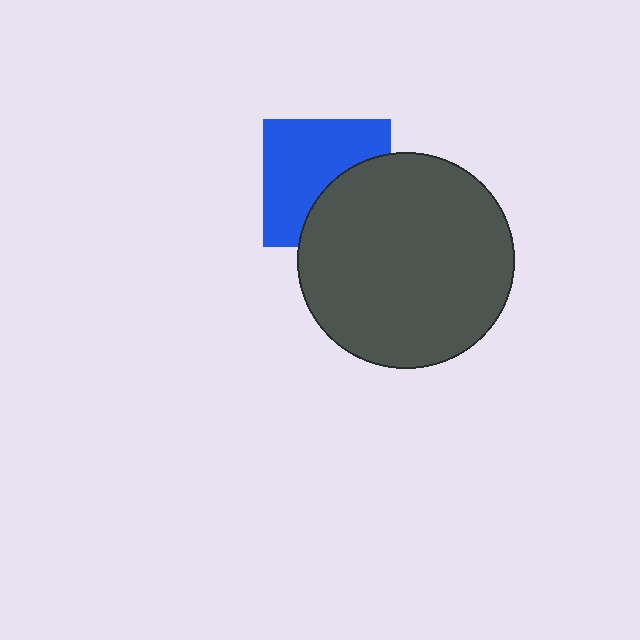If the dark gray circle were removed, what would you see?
You would see the complete blue square.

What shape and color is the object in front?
The object in front is a dark gray circle.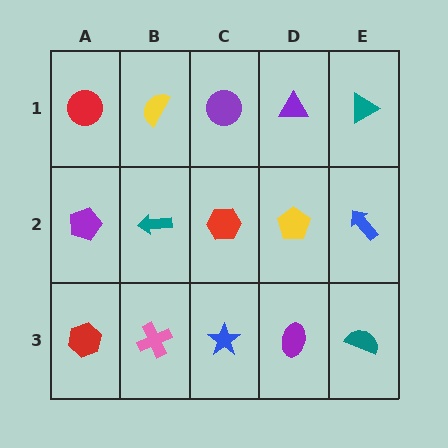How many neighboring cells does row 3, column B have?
3.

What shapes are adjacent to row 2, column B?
A yellow semicircle (row 1, column B), a pink cross (row 3, column B), a purple pentagon (row 2, column A), a red hexagon (row 2, column C).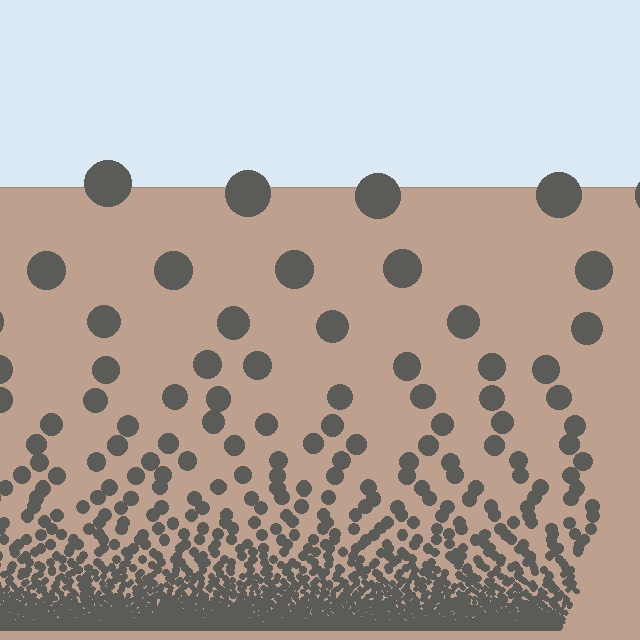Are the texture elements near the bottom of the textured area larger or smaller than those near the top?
Smaller. The gradient is inverted — elements near the bottom are smaller and denser.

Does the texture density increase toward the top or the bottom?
Density increases toward the bottom.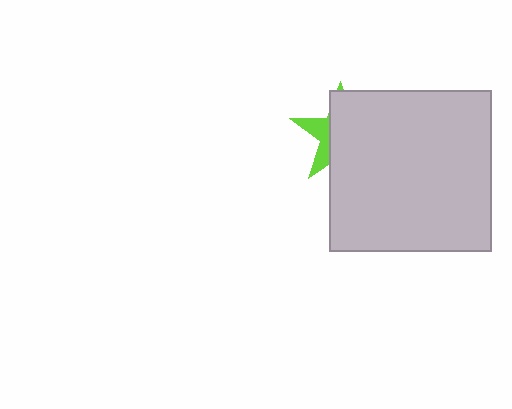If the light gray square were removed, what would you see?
You would see the complete lime star.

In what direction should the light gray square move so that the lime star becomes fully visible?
The light gray square should move right. That is the shortest direction to clear the overlap and leave the lime star fully visible.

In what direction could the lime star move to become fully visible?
The lime star could move left. That would shift it out from behind the light gray square entirely.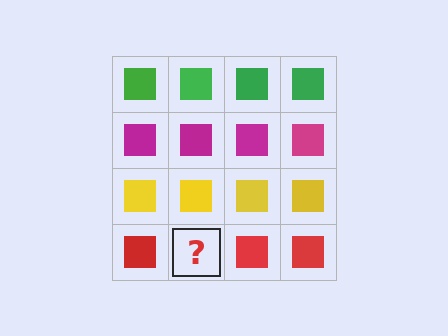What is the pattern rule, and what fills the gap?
The rule is that each row has a consistent color. The gap should be filled with a red square.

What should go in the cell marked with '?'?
The missing cell should contain a red square.